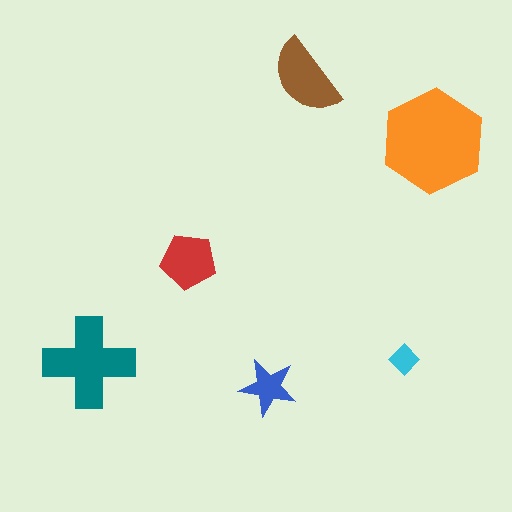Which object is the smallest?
The cyan diamond.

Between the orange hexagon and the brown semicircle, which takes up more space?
The orange hexagon.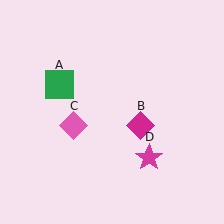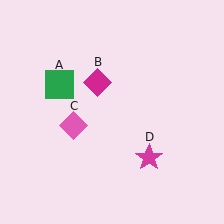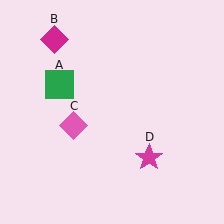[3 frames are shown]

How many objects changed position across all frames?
1 object changed position: magenta diamond (object B).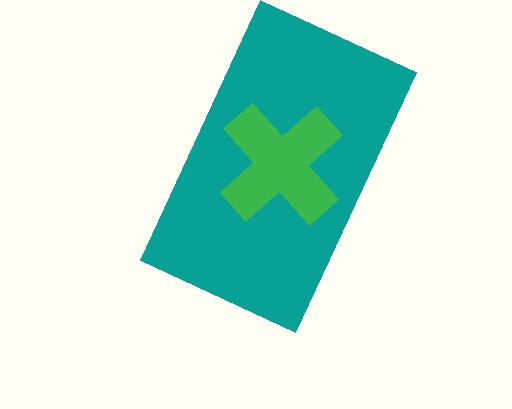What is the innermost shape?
The green cross.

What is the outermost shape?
The teal rectangle.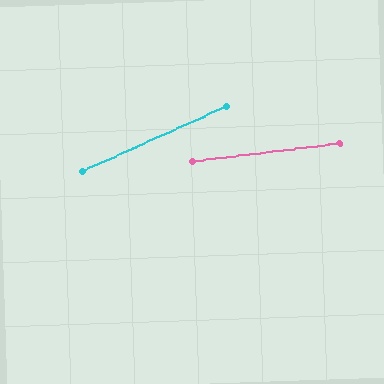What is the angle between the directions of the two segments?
Approximately 17 degrees.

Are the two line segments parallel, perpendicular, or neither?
Neither parallel nor perpendicular — they differ by about 17°.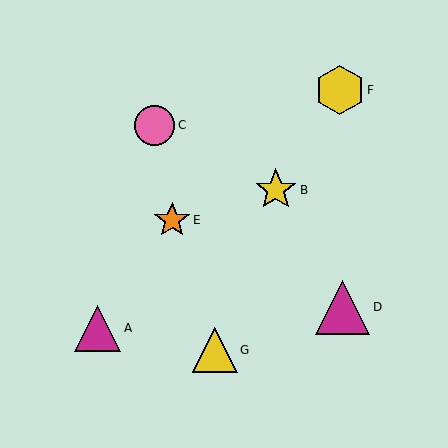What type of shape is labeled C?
Shape C is a pink circle.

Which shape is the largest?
The magenta triangle (labeled D) is the largest.